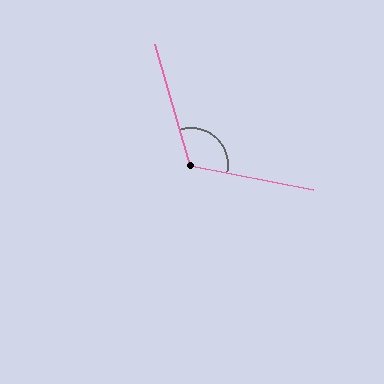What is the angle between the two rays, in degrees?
Approximately 118 degrees.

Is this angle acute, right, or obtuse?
It is obtuse.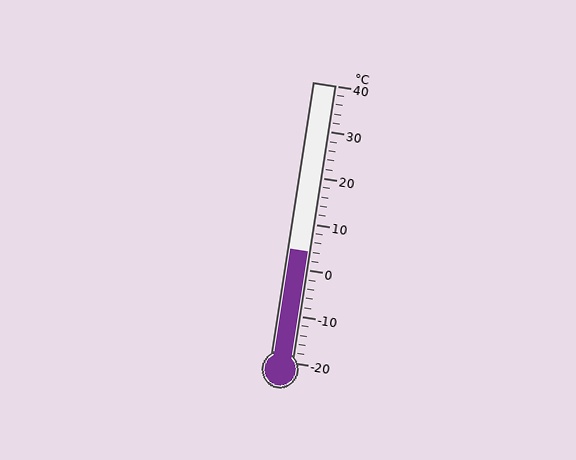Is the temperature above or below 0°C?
The temperature is above 0°C.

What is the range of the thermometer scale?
The thermometer scale ranges from -20°C to 40°C.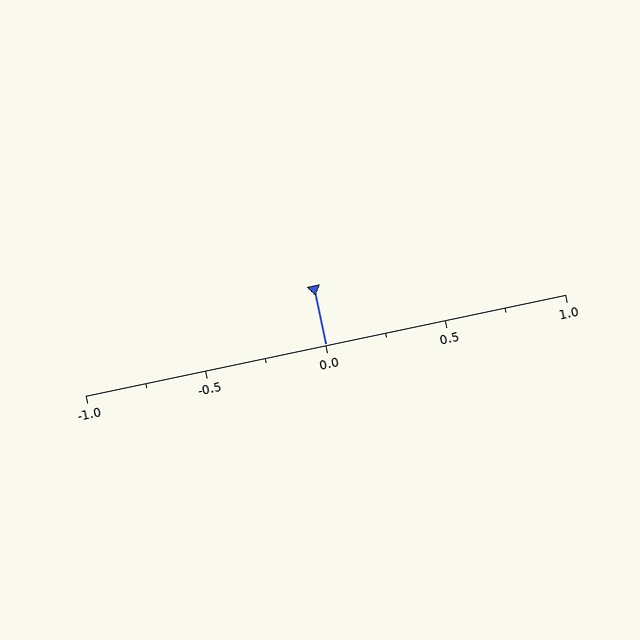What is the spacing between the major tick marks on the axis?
The major ticks are spaced 0.5 apart.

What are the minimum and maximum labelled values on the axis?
The axis runs from -1.0 to 1.0.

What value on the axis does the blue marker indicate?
The marker indicates approximately 0.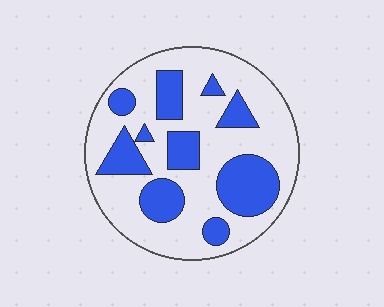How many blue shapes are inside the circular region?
10.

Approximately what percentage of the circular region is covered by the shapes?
Approximately 30%.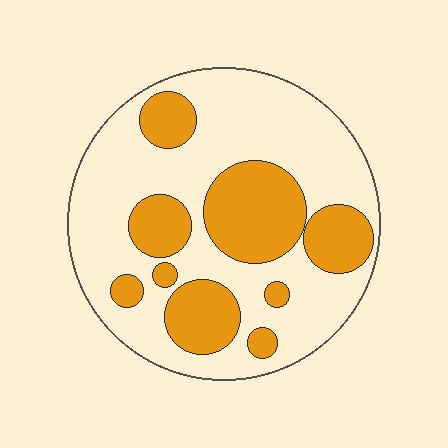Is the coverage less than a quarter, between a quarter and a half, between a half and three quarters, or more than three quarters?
Between a quarter and a half.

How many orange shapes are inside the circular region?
9.